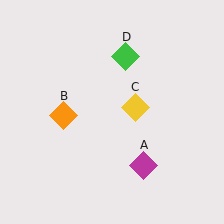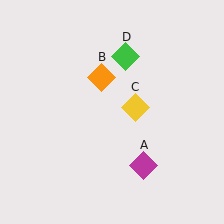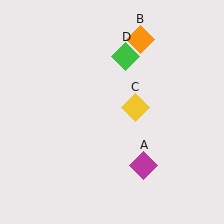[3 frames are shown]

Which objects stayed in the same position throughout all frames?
Magenta diamond (object A) and yellow diamond (object C) and green diamond (object D) remained stationary.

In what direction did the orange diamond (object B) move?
The orange diamond (object B) moved up and to the right.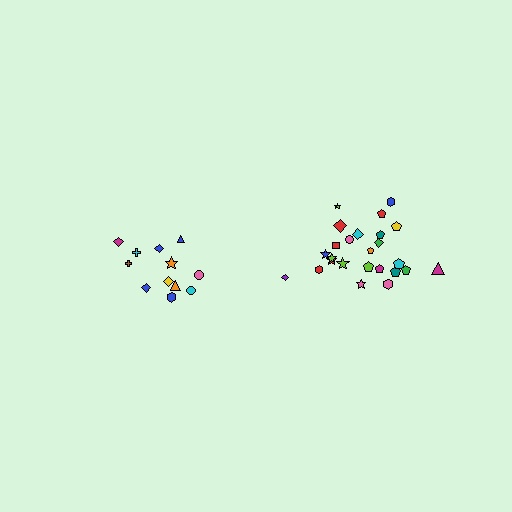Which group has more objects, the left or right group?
The right group.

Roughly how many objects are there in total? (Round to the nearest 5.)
Roughly 35 objects in total.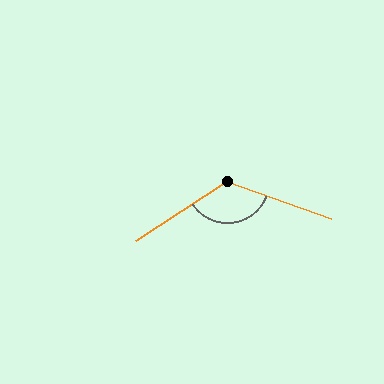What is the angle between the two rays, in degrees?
Approximately 127 degrees.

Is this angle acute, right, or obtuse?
It is obtuse.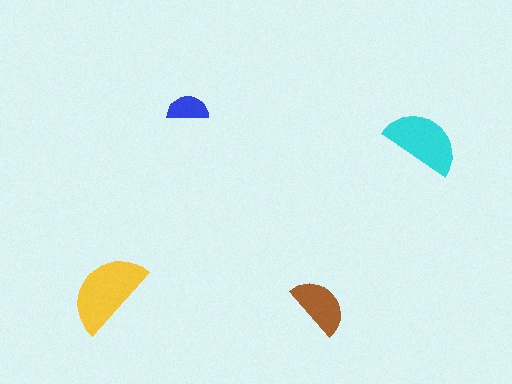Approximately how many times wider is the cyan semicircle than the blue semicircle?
About 2 times wider.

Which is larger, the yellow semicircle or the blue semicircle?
The yellow one.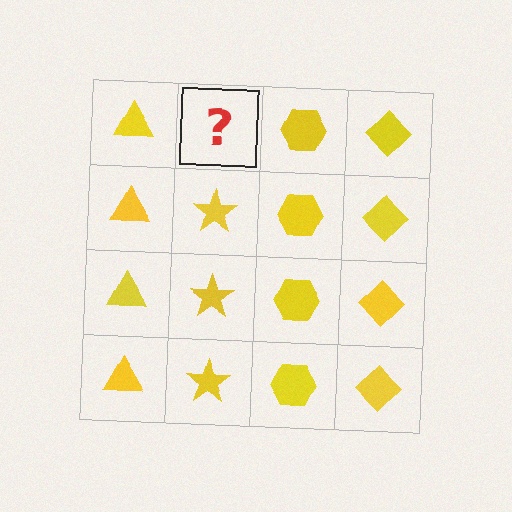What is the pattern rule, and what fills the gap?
The rule is that each column has a consistent shape. The gap should be filled with a yellow star.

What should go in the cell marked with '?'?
The missing cell should contain a yellow star.